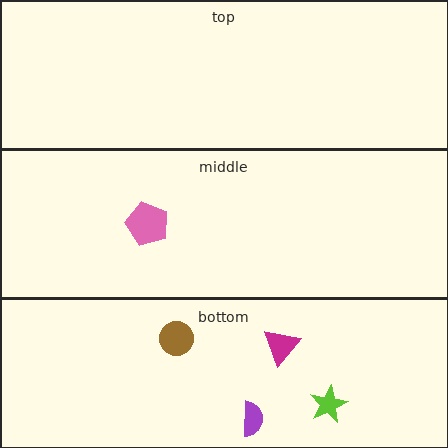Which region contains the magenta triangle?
The bottom region.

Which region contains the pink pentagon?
The middle region.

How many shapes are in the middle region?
1.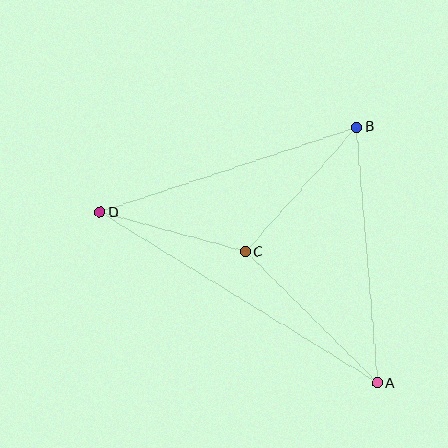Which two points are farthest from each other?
Points A and D are farthest from each other.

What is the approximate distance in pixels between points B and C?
The distance between B and C is approximately 167 pixels.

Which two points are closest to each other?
Points C and D are closest to each other.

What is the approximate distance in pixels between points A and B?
The distance between A and B is approximately 256 pixels.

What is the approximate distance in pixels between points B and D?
The distance between B and D is approximately 270 pixels.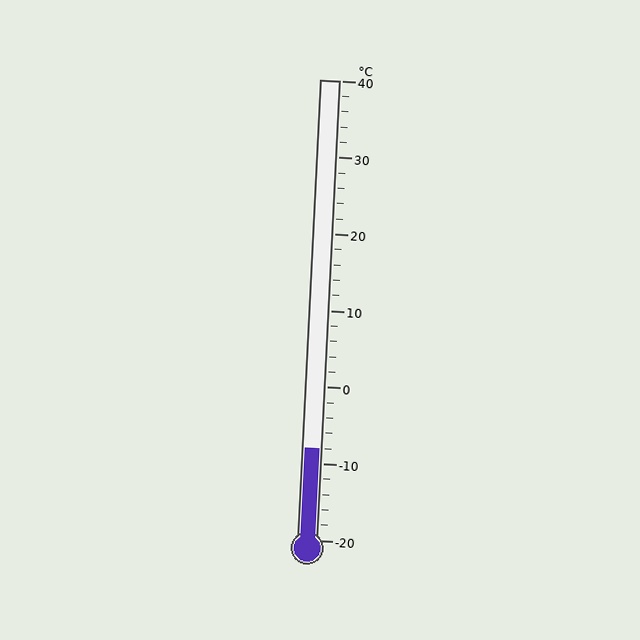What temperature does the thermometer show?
The thermometer shows approximately -8°C.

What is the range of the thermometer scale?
The thermometer scale ranges from -20°C to 40°C.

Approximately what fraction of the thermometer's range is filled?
The thermometer is filled to approximately 20% of its range.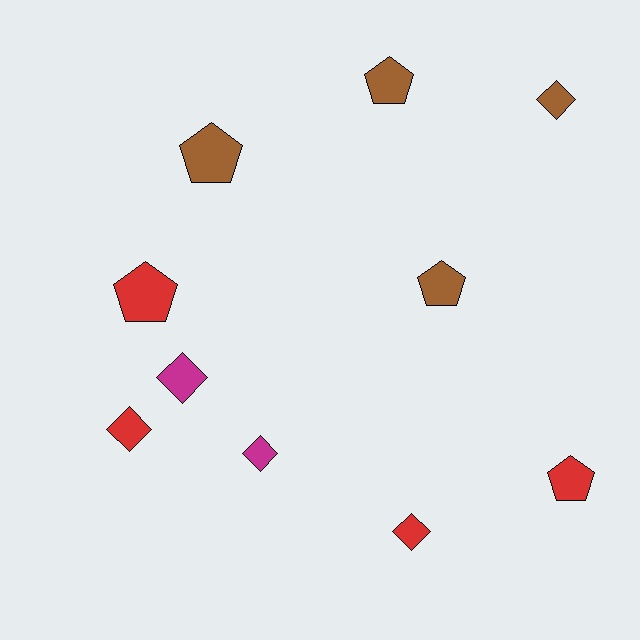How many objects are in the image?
There are 10 objects.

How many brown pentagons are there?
There are 3 brown pentagons.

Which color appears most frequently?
Red, with 4 objects.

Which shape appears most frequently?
Pentagon, with 5 objects.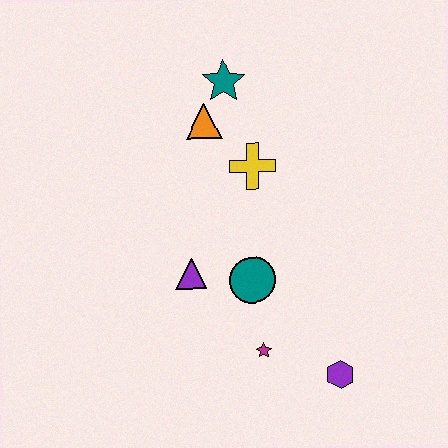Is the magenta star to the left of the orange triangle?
No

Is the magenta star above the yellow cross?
No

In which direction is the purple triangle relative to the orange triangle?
The purple triangle is below the orange triangle.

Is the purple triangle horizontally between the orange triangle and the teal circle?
No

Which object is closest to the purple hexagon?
The magenta star is closest to the purple hexagon.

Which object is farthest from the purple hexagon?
The teal star is farthest from the purple hexagon.